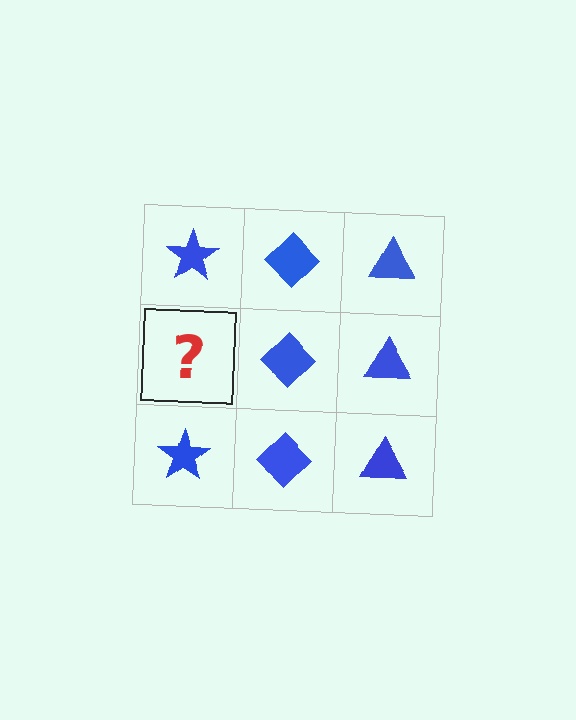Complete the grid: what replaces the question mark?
The question mark should be replaced with a blue star.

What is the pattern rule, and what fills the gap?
The rule is that each column has a consistent shape. The gap should be filled with a blue star.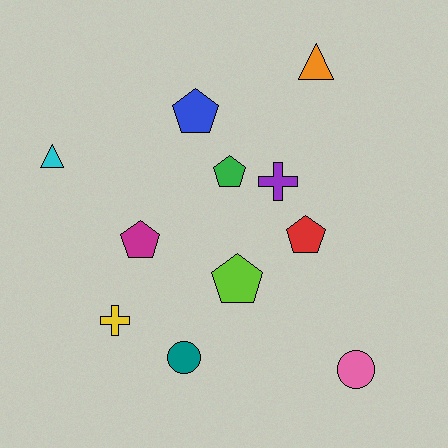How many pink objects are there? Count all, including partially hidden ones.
There is 1 pink object.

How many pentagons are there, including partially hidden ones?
There are 5 pentagons.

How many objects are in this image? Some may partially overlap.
There are 11 objects.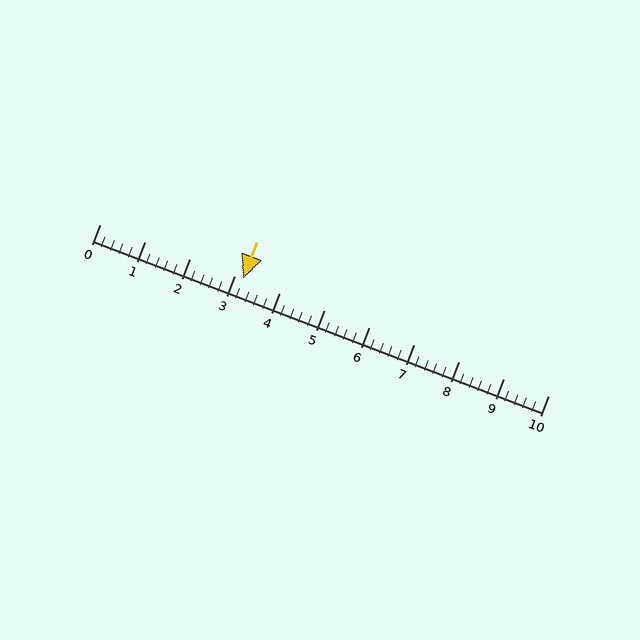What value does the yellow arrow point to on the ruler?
The yellow arrow points to approximately 3.2.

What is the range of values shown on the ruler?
The ruler shows values from 0 to 10.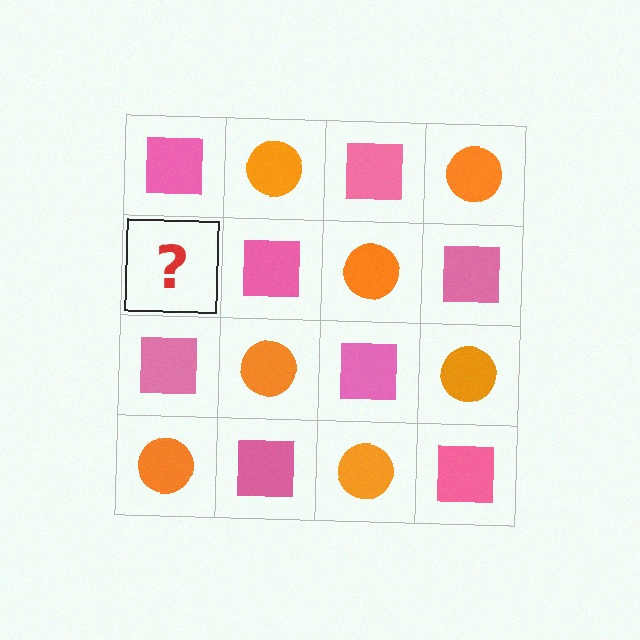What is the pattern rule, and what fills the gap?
The rule is that it alternates pink square and orange circle in a checkerboard pattern. The gap should be filled with an orange circle.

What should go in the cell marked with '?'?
The missing cell should contain an orange circle.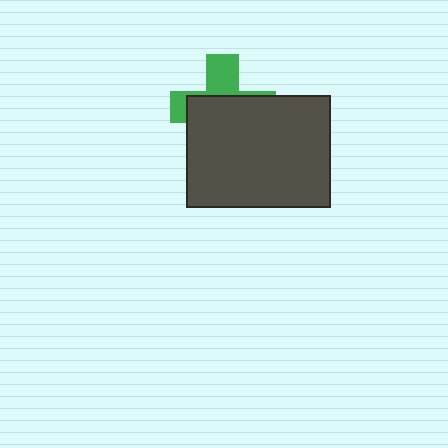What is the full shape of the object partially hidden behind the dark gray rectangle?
The partially hidden object is a green cross.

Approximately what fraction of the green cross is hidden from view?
Roughly 63% of the green cross is hidden behind the dark gray rectangle.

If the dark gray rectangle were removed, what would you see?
You would see the complete green cross.